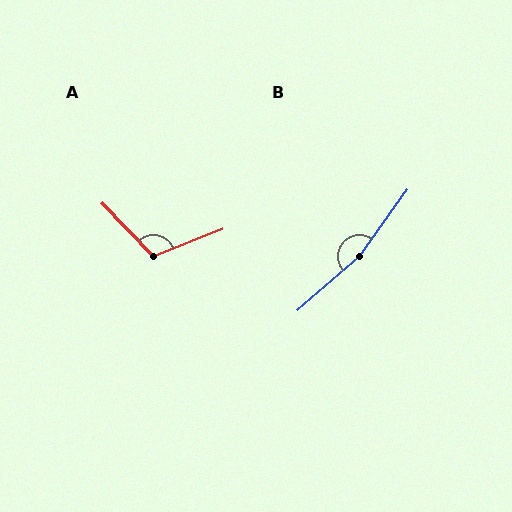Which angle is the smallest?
A, at approximately 112 degrees.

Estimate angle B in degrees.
Approximately 167 degrees.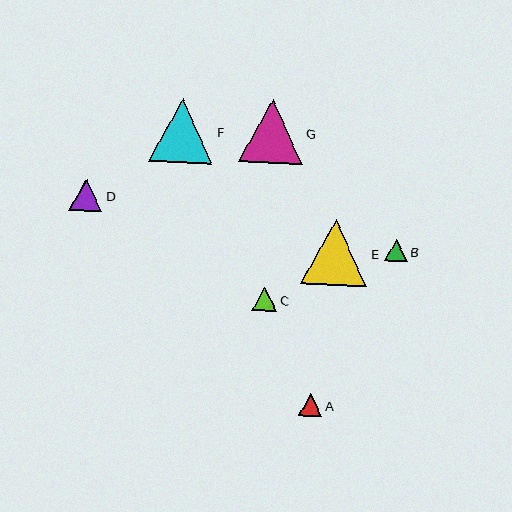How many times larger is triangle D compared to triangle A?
Triangle D is approximately 1.4 times the size of triangle A.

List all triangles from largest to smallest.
From largest to smallest: E, G, F, D, C, A, B.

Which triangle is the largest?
Triangle E is the largest with a size of approximately 67 pixels.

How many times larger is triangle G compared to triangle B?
Triangle G is approximately 2.8 times the size of triangle B.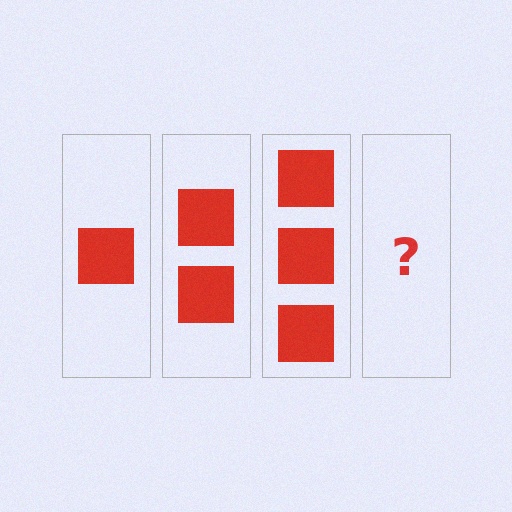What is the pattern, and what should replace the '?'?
The pattern is that each step adds one more square. The '?' should be 4 squares.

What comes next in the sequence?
The next element should be 4 squares.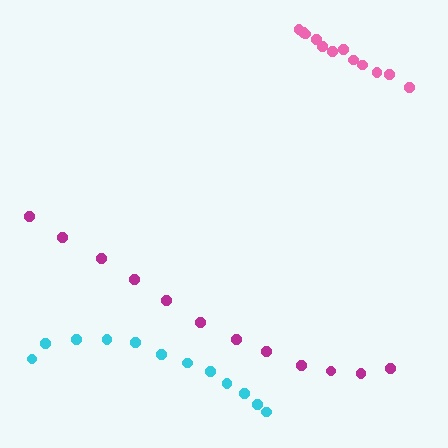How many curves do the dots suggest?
There are 3 distinct paths.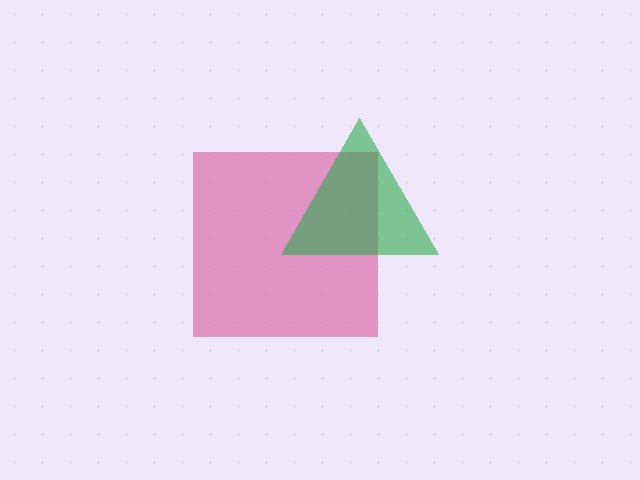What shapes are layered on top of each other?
The layered shapes are: a pink square, a green triangle.